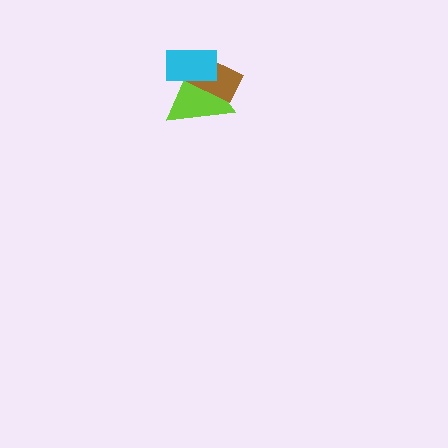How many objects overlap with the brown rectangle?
2 objects overlap with the brown rectangle.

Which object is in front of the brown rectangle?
The cyan rectangle is in front of the brown rectangle.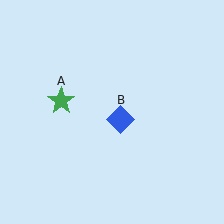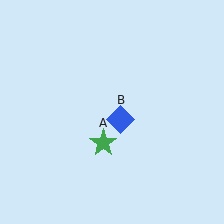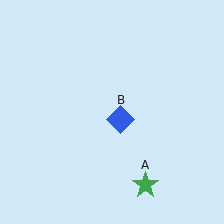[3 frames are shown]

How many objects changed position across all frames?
1 object changed position: green star (object A).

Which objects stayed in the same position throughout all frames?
Blue diamond (object B) remained stationary.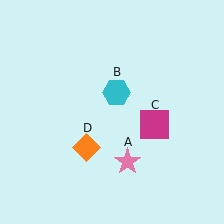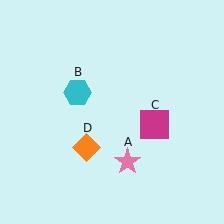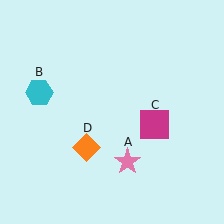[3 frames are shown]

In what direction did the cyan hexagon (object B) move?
The cyan hexagon (object B) moved left.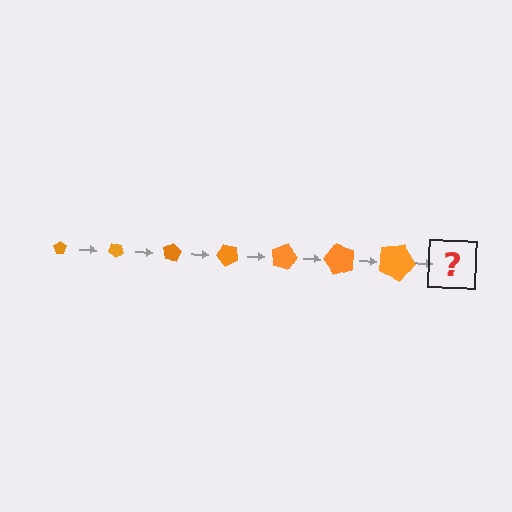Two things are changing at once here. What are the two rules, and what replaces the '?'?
The two rules are that the pentagon grows larger each step and it rotates 40 degrees each step. The '?' should be a pentagon, larger than the previous one and rotated 280 degrees from the start.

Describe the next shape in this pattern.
It should be a pentagon, larger than the previous one and rotated 280 degrees from the start.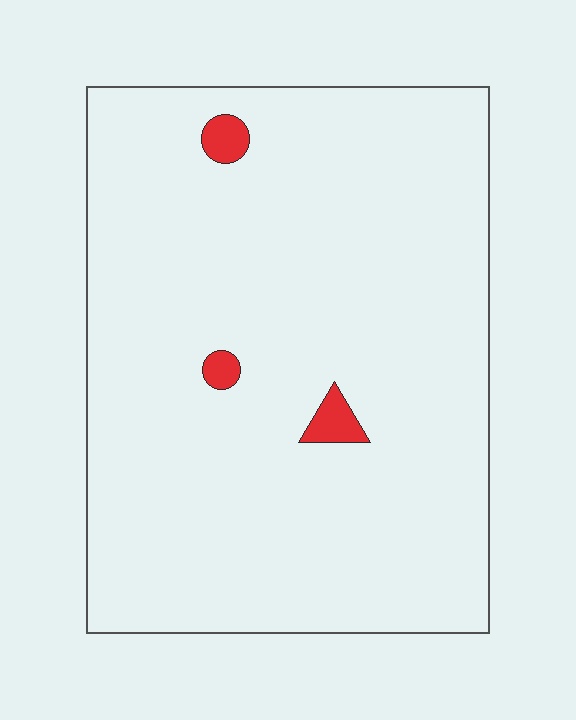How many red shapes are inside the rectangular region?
3.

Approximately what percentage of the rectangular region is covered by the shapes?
Approximately 0%.